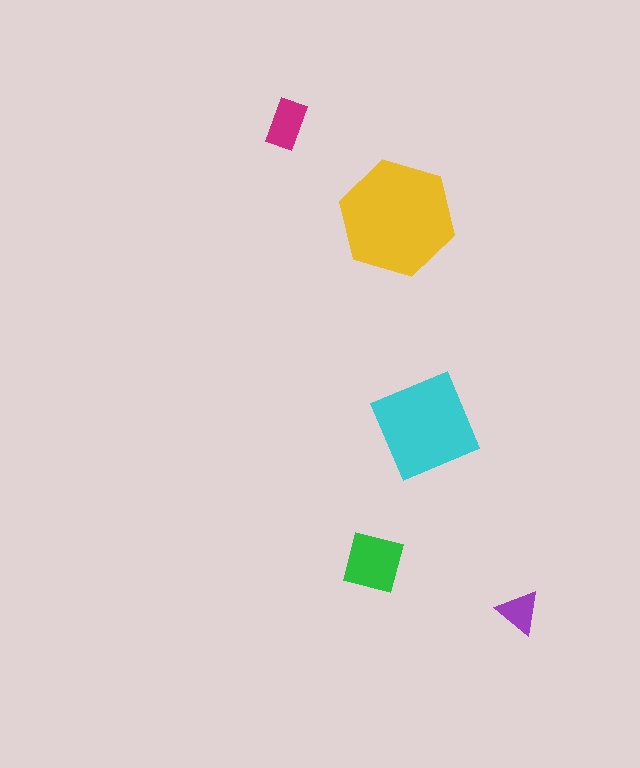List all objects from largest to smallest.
The yellow hexagon, the cyan diamond, the green square, the magenta rectangle, the purple triangle.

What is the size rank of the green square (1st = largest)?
3rd.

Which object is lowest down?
The purple triangle is bottommost.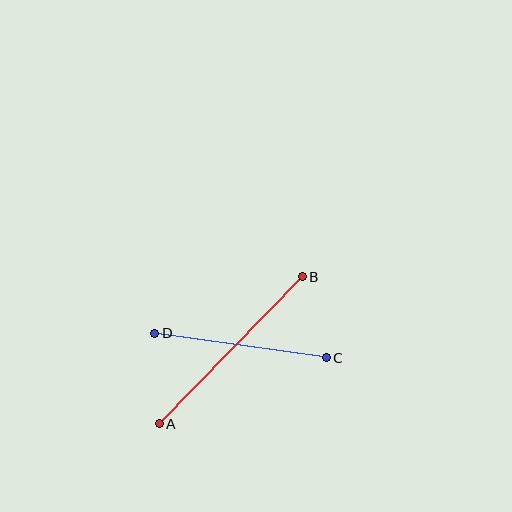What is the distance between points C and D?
The distance is approximately 173 pixels.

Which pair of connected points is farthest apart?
Points A and B are farthest apart.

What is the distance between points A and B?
The distance is approximately 205 pixels.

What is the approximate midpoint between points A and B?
The midpoint is at approximately (231, 350) pixels.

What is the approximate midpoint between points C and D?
The midpoint is at approximately (241, 346) pixels.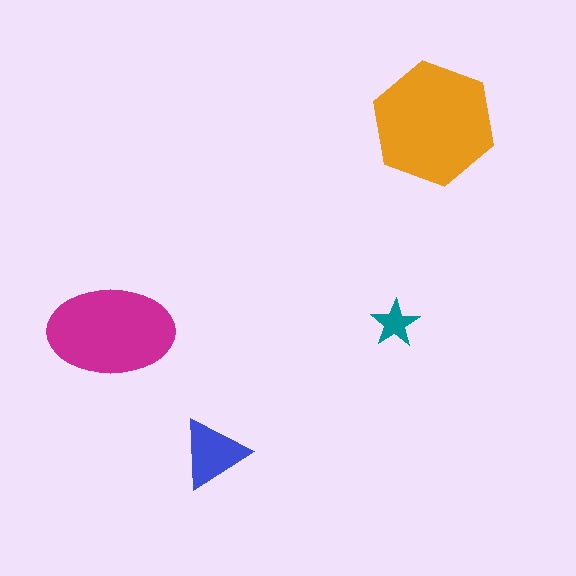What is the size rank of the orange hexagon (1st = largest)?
1st.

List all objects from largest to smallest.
The orange hexagon, the magenta ellipse, the blue triangle, the teal star.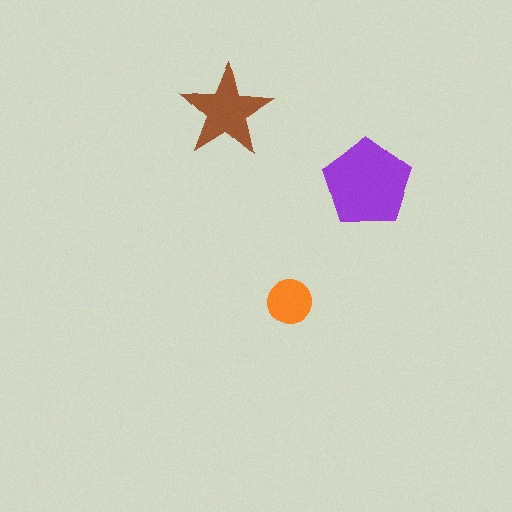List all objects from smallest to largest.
The orange circle, the brown star, the purple pentagon.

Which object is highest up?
The brown star is topmost.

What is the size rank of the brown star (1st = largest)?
2nd.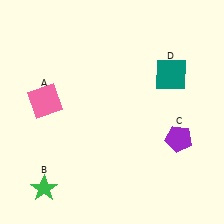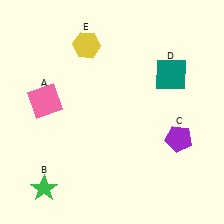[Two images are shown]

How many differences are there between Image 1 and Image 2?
There is 1 difference between the two images.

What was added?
A yellow hexagon (E) was added in Image 2.